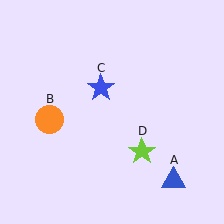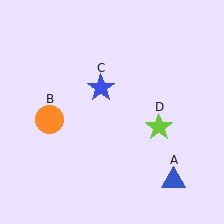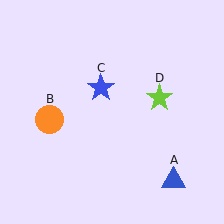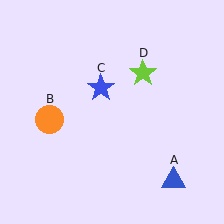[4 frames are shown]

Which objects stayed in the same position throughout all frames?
Blue triangle (object A) and orange circle (object B) and blue star (object C) remained stationary.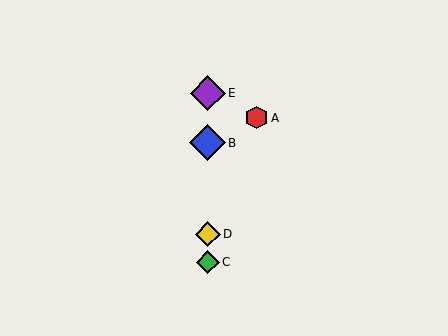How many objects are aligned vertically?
4 objects (B, C, D, E) are aligned vertically.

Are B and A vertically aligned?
No, B is at x≈208 and A is at x≈256.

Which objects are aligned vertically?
Objects B, C, D, E are aligned vertically.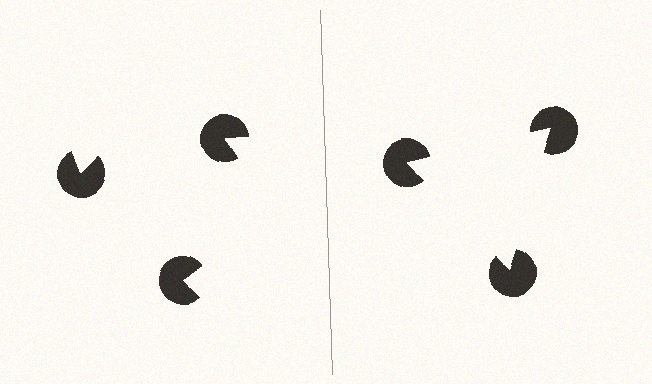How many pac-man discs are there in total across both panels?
6 — 3 on each side.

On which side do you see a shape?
An illusory triangle appears on the right side. On the left side the wedge cuts are rotated, so no coherent shape forms.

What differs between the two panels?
The pac-man discs are positioned identically on both sides; only the wedge orientations differ. On the right they align to a triangle; on the left they are misaligned.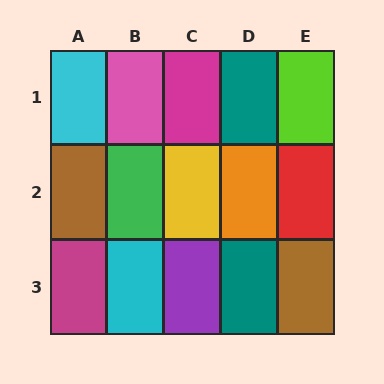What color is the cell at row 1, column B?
Pink.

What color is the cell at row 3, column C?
Purple.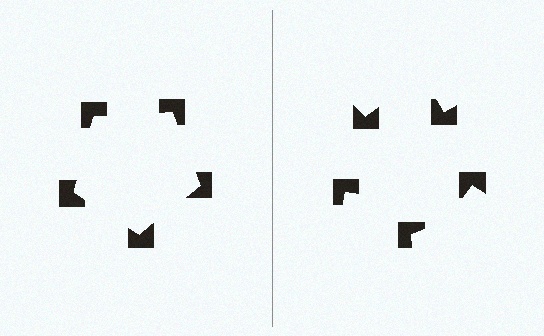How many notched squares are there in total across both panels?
10 — 5 on each side.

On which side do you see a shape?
An illusory pentagon appears on the left side. On the right side the wedge cuts are rotated, so no coherent shape forms.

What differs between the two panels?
The notched squares are positioned identically on both sides; only the wedge orientations differ. On the left they align to a pentagon; on the right they are misaligned.